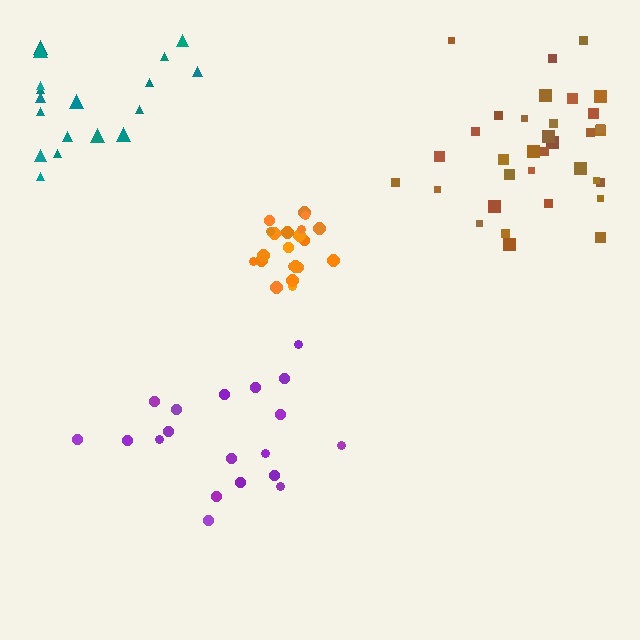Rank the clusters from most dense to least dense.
orange, brown, purple, teal.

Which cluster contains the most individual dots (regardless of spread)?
Brown (35).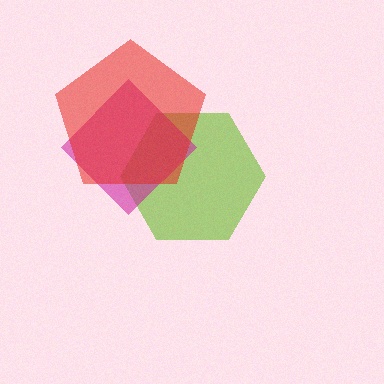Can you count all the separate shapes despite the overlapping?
Yes, there are 3 separate shapes.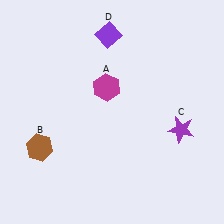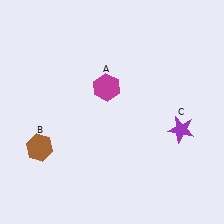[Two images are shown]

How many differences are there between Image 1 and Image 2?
There is 1 difference between the two images.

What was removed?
The purple diamond (D) was removed in Image 2.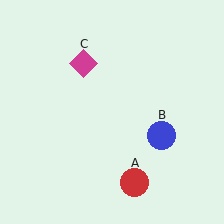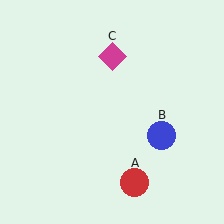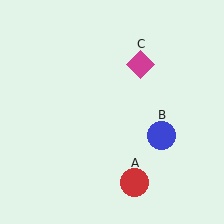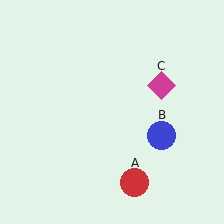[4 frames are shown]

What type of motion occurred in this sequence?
The magenta diamond (object C) rotated clockwise around the center of the scene.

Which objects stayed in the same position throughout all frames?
Red circle (object A) and blue circle (object B) remained stationary.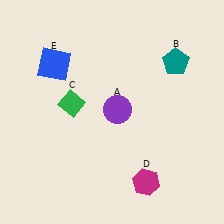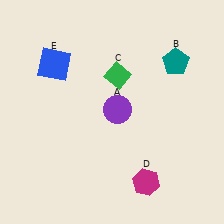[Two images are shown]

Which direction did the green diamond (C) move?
The green diamond (C) moved right.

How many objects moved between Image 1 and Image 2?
1 object moved between the two images.